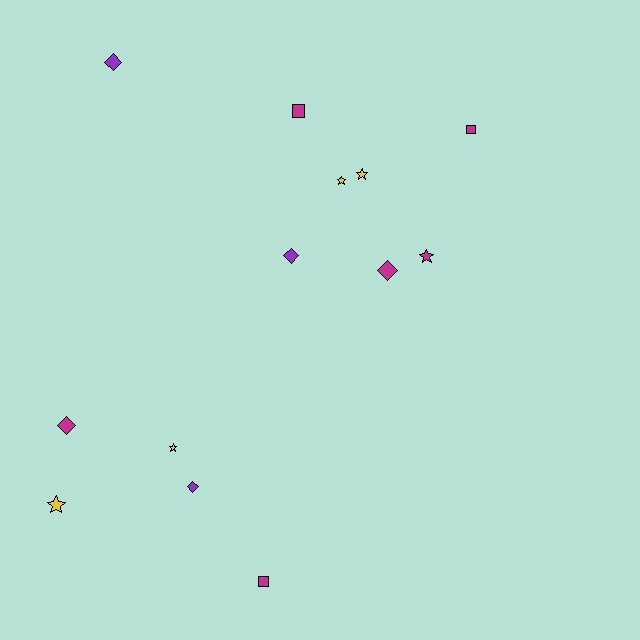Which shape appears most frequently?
Diamond, with 5 objects.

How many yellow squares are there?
There are no yellow squares.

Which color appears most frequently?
Magenta, with 6 objects.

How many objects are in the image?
There are 13 objects.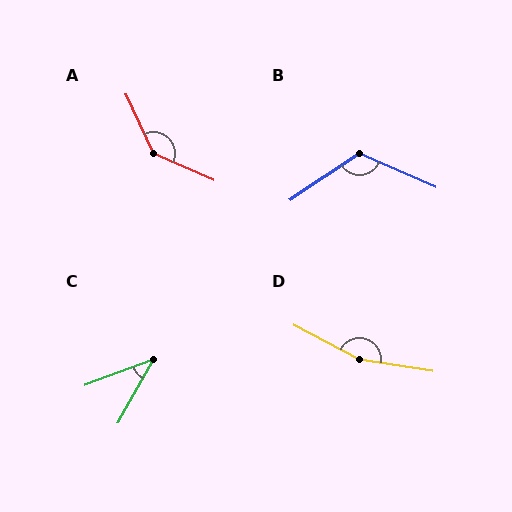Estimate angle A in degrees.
Approximately 138 degrees.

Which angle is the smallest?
C, at approximately 40 degrees.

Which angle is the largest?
D, at approximately 161 degrees.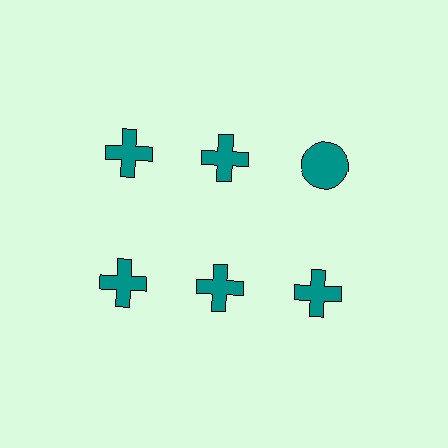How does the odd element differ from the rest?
It has a different shape: circle instead of cross.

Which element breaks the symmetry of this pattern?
The teal circle in the top row, center column breaks the symmetry. All other shapes are teal crosses.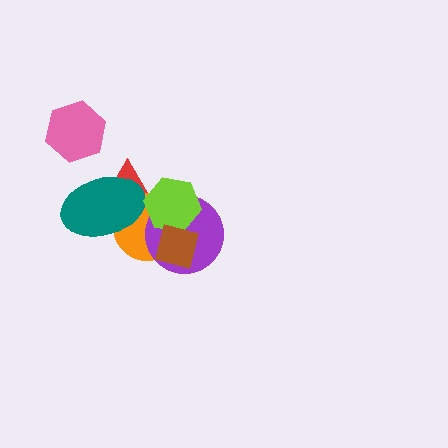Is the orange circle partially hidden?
Yes, it is partially covered by another shape.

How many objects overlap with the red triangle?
5 objects overlap with the red triangle.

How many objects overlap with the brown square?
4 objects overlap with the brown square.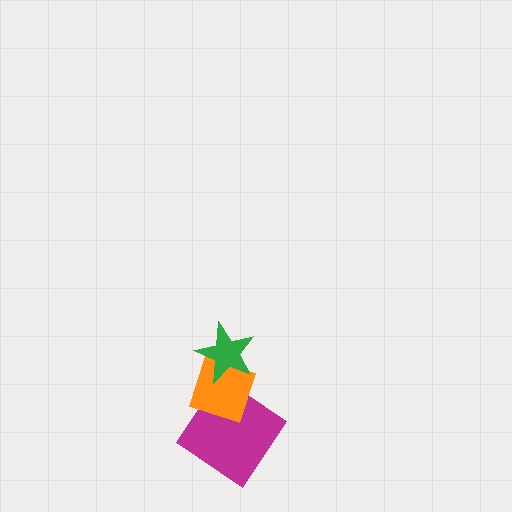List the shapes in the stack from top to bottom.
From top to bottom: the green star, the orange diamond, the magenta diamond.